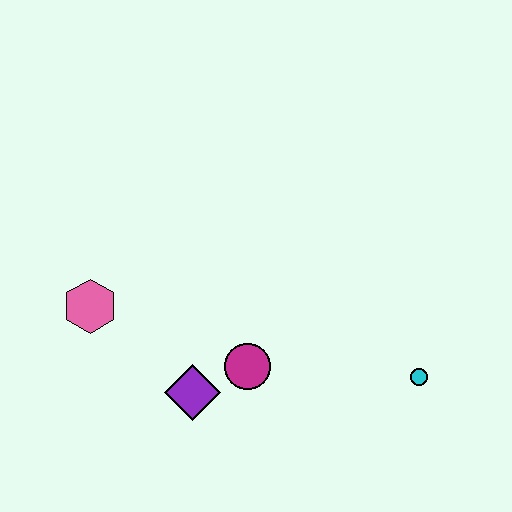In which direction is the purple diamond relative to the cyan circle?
The purple diamond is to the left of the cyan circle.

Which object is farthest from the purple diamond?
The cyan circle is farthest from the purple diamond.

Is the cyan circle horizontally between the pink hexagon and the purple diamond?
No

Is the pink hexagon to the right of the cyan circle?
No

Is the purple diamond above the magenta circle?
No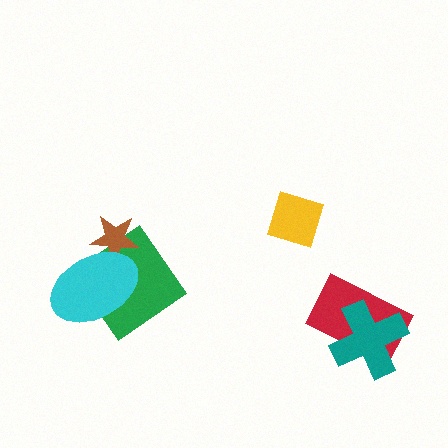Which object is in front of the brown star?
The cyan ellipse is in front of the brown star.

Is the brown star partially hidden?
Yes, it is partially covered by another shape.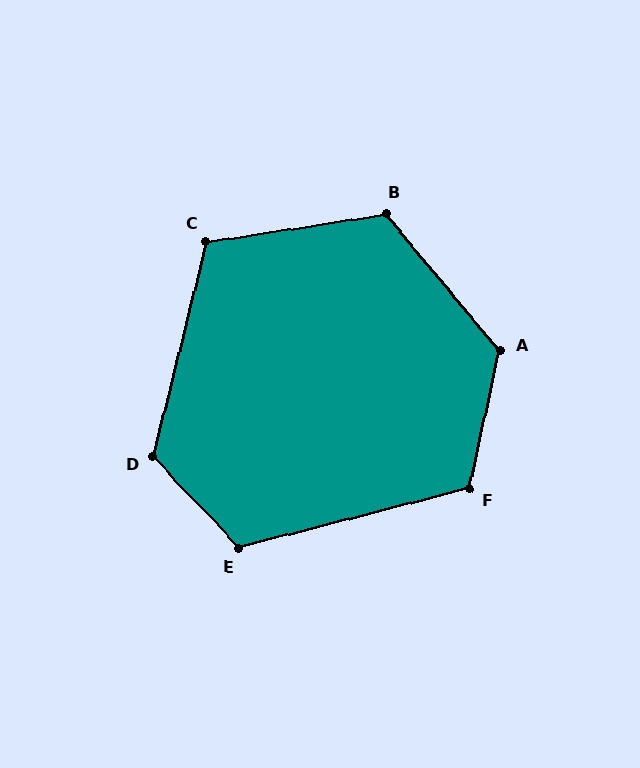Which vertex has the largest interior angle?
A, at approximately 128 degrees.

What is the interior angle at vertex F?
Approximately 116 degrees (obtuse).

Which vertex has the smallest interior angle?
C, at approximately 113 degrees.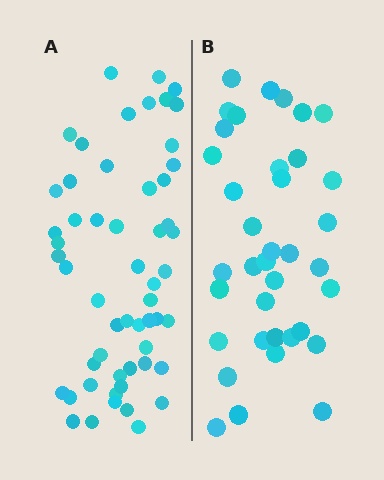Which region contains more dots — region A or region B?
Region A (the left region) has more dots.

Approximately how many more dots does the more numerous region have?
Region A has approximately 20 more dots than region B.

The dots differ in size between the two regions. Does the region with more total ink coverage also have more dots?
No. Region B has more total ink coverage because its dots are larger, but region A actually contains more individual dots. Total area can be misleading — the number of items is what matters here.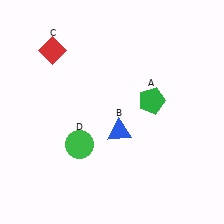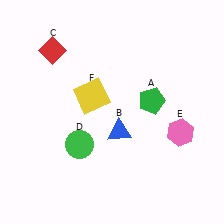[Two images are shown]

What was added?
A pink hexagon (E), a yellow square (F) were added in Image 2.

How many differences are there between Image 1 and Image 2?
There are 2 differences between the two images.